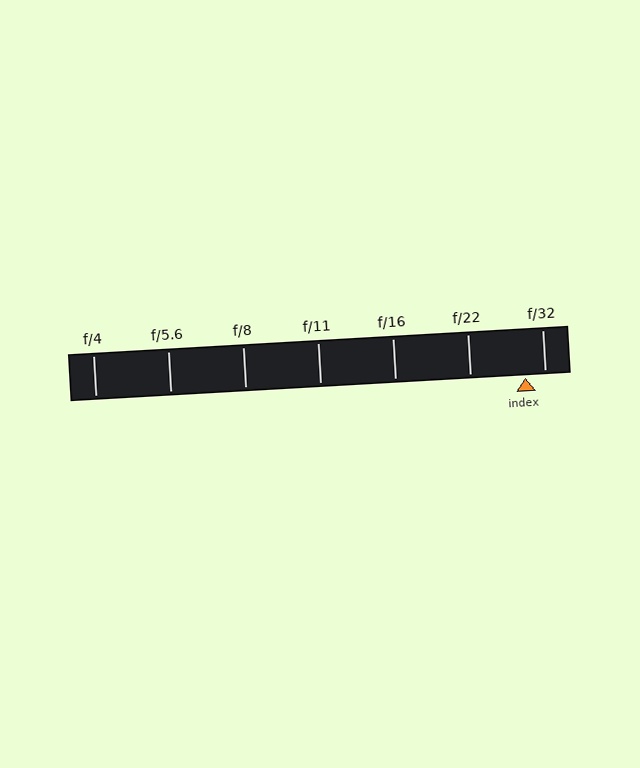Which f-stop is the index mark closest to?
The index mark is closest to f/32.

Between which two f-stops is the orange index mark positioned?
The index mark is between f/22 and f/32.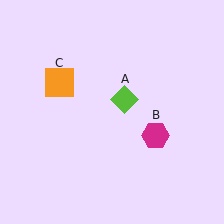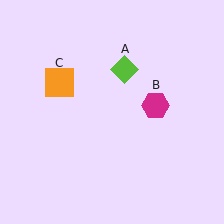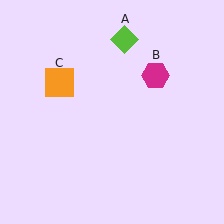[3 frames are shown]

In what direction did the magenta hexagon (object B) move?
The magenta hexagon (object B) moved up.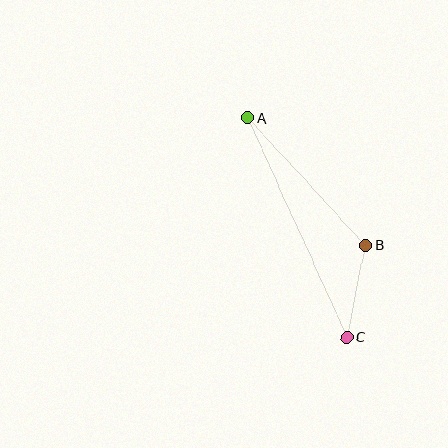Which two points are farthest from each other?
Points A and C are farthest from each other.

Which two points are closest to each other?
Points B and C are closest to each other.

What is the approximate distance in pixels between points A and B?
The distance between A and B is approximately 173 pixels.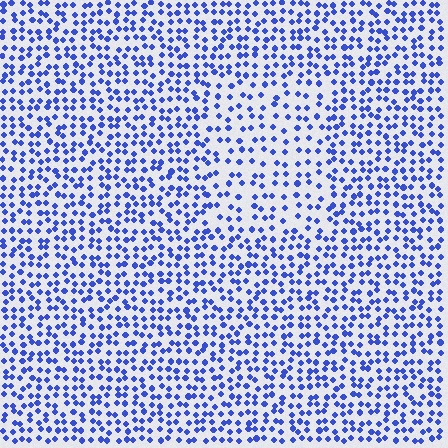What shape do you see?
I see a rectangle.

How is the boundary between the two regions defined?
The boundary is defined by a change in element density (approximately 1.7x ratio). All elements are the same color, size, and shape.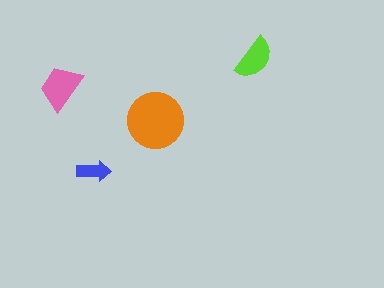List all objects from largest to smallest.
The orange circle, the pink trapezoid, the lime semicircle, the blue arrow.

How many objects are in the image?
There are 4 objects in the image.